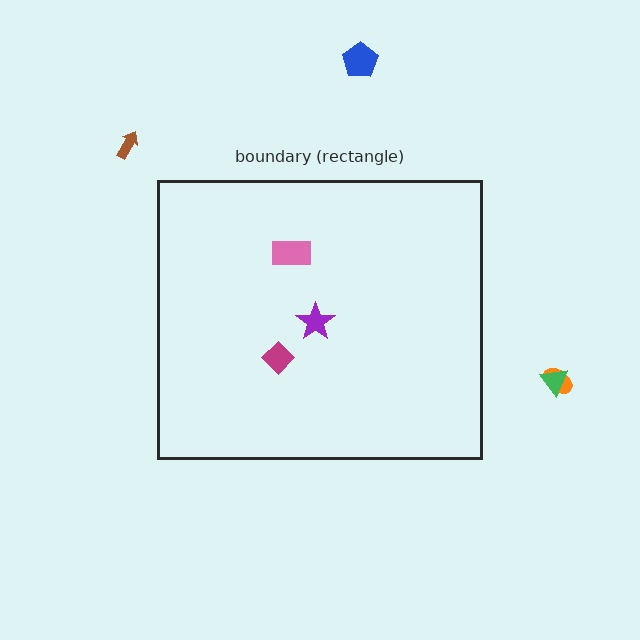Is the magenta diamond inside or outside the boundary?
Inside.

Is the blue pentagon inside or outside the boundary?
Outside.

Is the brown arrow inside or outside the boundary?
Outside.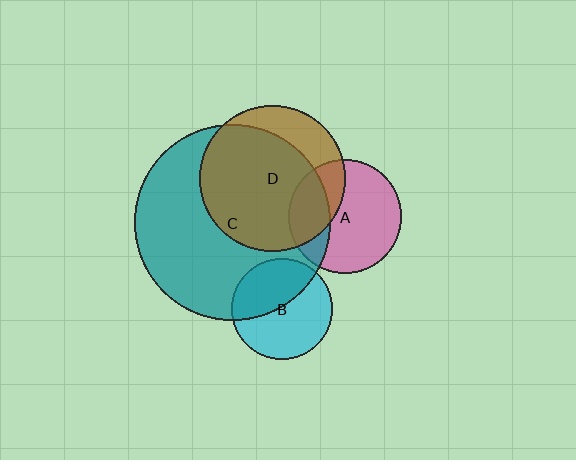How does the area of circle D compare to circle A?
Approximately 1.7 times.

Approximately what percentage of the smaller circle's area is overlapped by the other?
Approximately 75%.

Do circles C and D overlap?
Yes.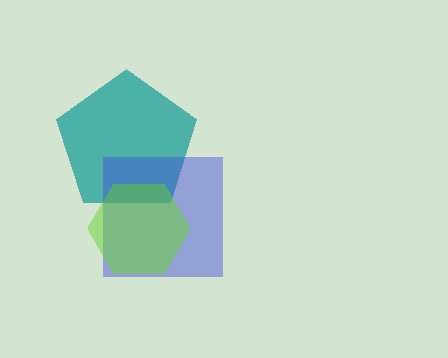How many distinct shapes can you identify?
There are 3 distinct shapes: a teal pentagon, a blue square, a lime hexagon.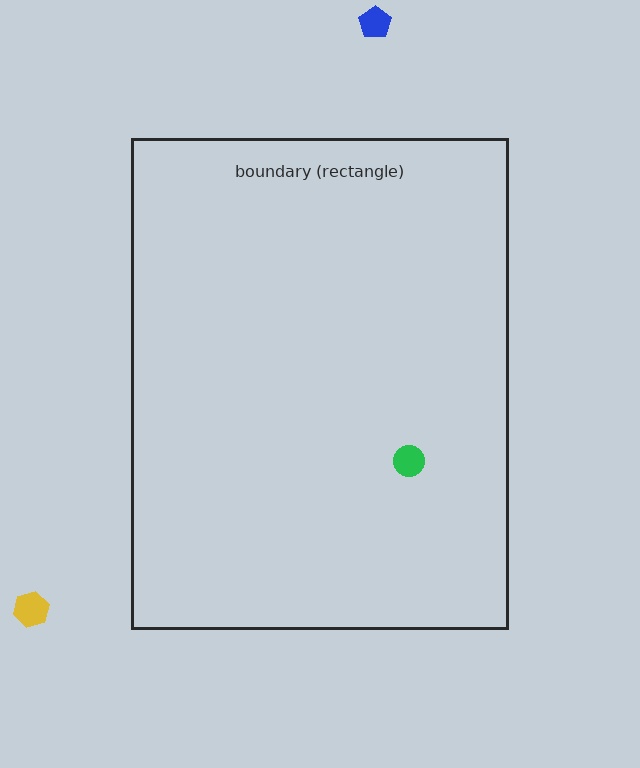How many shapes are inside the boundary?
1 inside, 2 outside.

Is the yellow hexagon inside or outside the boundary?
Outside.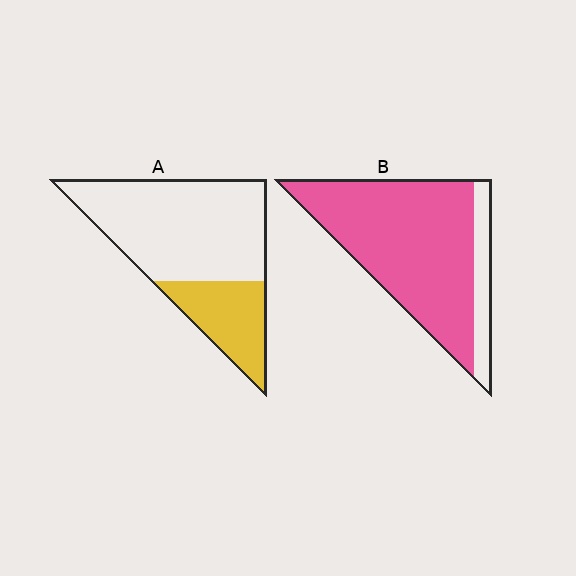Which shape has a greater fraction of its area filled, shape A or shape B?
Shape B.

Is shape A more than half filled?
No.